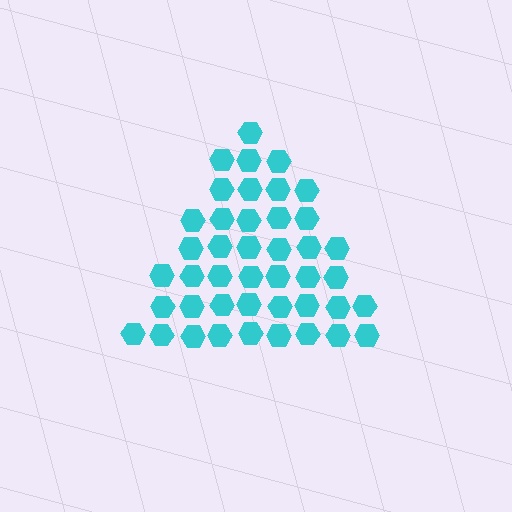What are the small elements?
The small elements are hexagons.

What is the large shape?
The large shape is a triangle.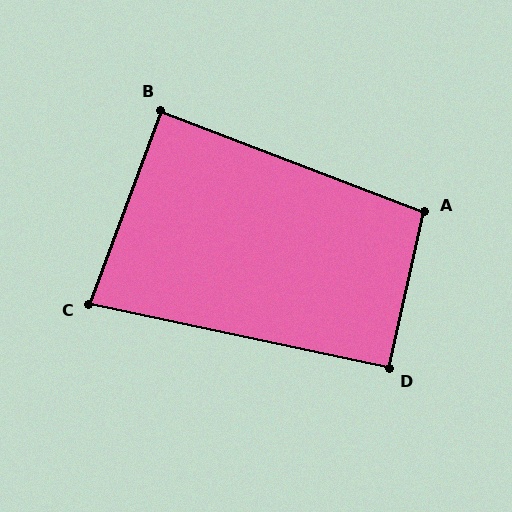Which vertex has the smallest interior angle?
C, at approximately 82 degrees.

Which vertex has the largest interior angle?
A, at approximately 98 degrees.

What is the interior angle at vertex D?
Approximately 91 degrees (approximately right).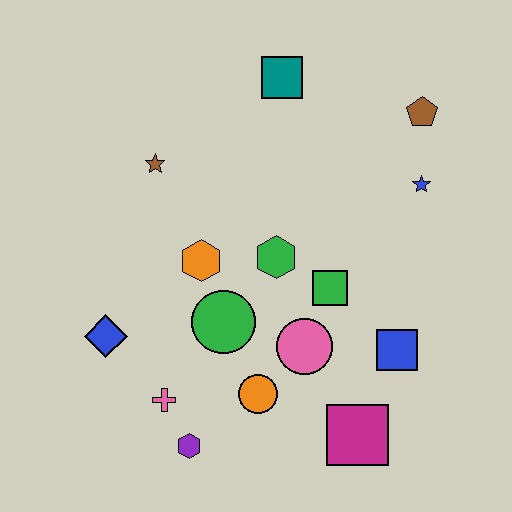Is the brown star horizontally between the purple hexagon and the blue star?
No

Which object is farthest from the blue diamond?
The brown pentagon is farthest from the blue diamond.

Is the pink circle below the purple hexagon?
No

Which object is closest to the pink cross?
The purple hexagon is closest to the pink cross.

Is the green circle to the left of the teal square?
Yes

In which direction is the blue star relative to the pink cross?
The blue star is to the right of the pink cross.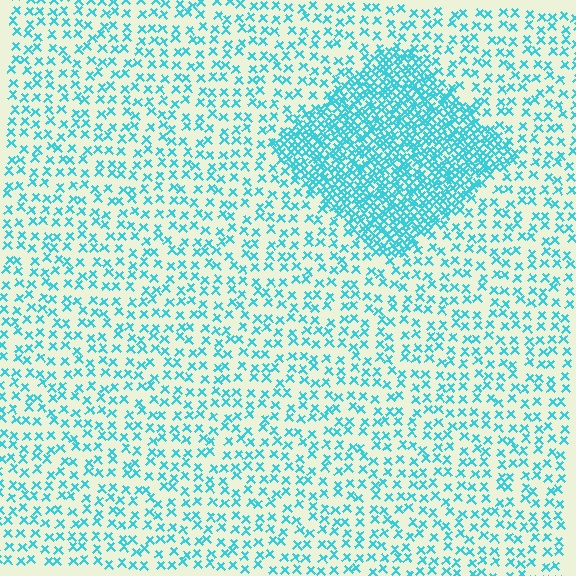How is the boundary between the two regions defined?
The boundary is defined by a change in element density (approximately 2.8x ratio). All elements are the same color, size, and shape.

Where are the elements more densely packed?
The elements are more densely packed inside the diamond boundary.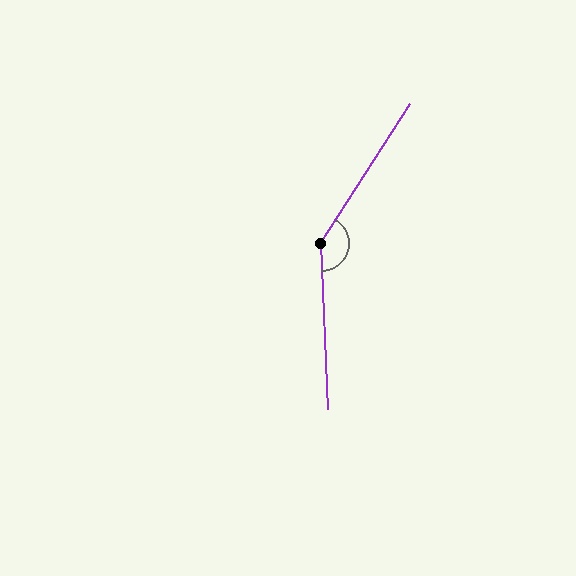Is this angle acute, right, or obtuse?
It is obtuse.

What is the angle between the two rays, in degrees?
Approximately 145 degrees.